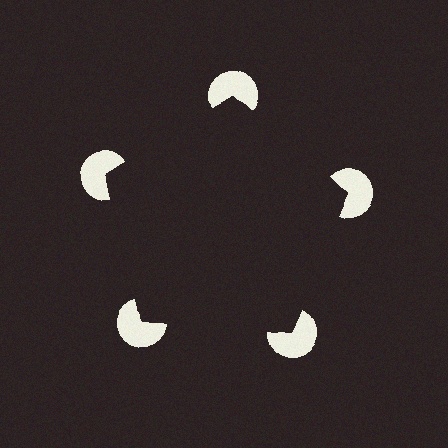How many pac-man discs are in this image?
There are 5 — one at each vertex of the illusory pentagon.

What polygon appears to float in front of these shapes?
An illusory pentagon — its edges are inferred from the aligned wedge cuts in the pac-man discs, not physically drawn.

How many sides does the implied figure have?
5 sides.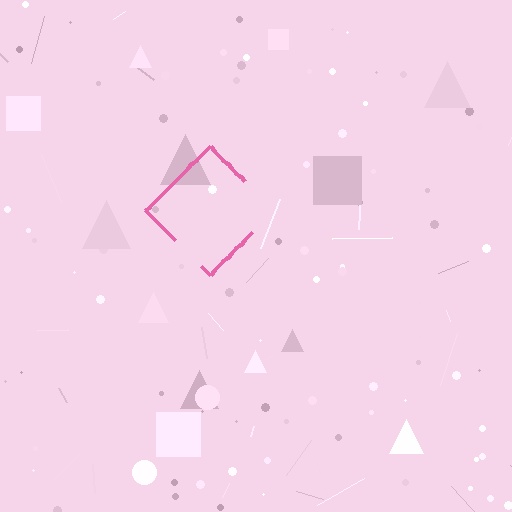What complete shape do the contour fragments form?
The contour fragments form a diamond.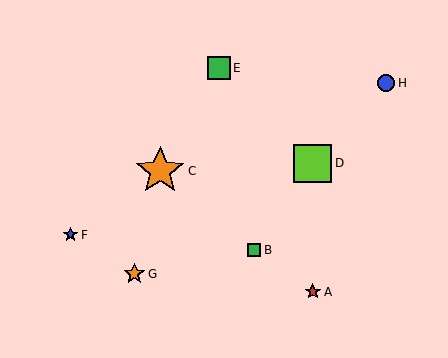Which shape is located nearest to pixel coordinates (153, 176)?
The orange star (labeled C) at (160, 171) is nearest to that location.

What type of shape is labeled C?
Shape C is an orange star.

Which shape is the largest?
The orange star (labeled C) is the largest.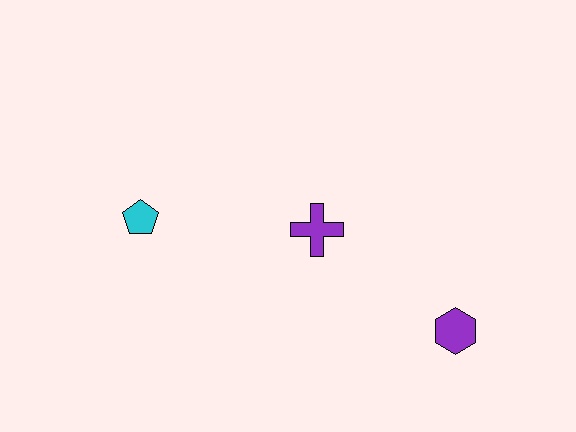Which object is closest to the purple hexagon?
The purple cross is closest to the purple hexagon.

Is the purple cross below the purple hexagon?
No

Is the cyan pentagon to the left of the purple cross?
Yes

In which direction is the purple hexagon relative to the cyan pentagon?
The purple hexagon is to the right of the cyan pentagon.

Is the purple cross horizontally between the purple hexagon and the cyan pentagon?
Yes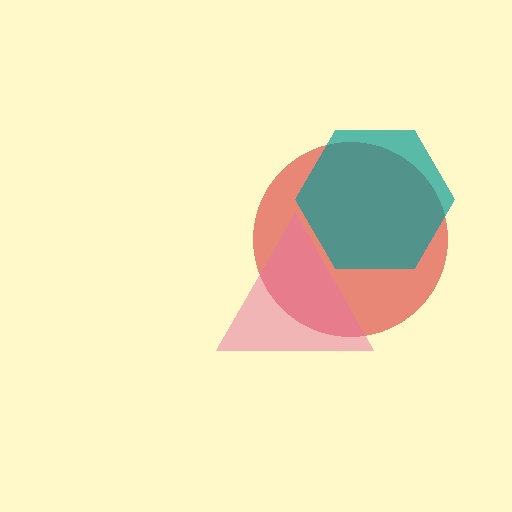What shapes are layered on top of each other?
The layered shapes are: a red circle, a pink triangle, a teal hexagon.